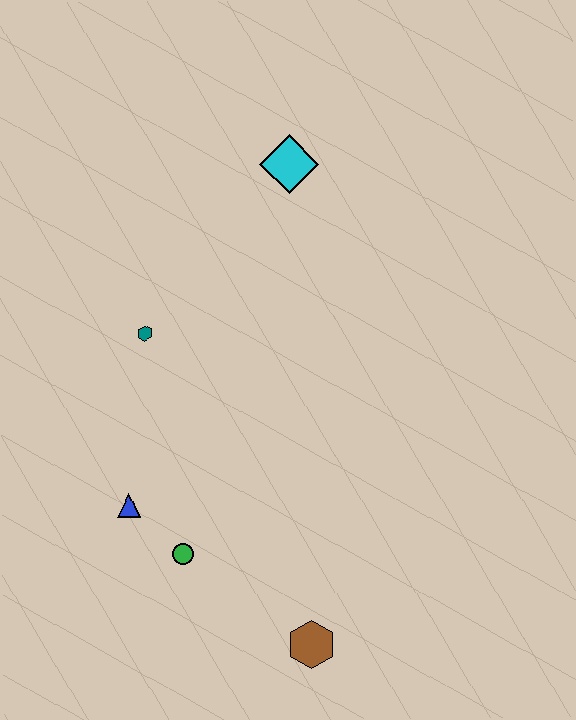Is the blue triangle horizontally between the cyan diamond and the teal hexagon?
No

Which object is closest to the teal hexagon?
The blue triangle is closest to the teal hexagon.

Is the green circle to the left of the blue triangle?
No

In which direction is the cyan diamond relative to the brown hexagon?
The cyan diamond is above the brown hexagon.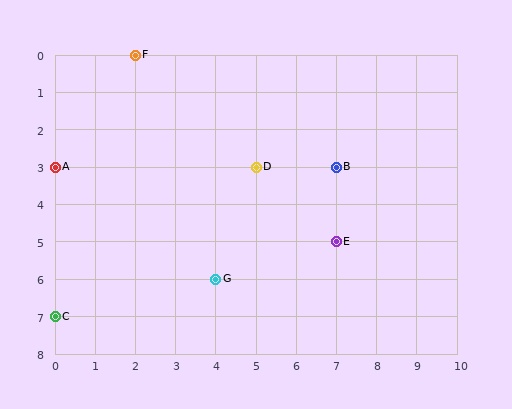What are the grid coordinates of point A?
Point A is at grid coordinates (0, 3).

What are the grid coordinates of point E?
Point E is at grid coordinates (7, 5).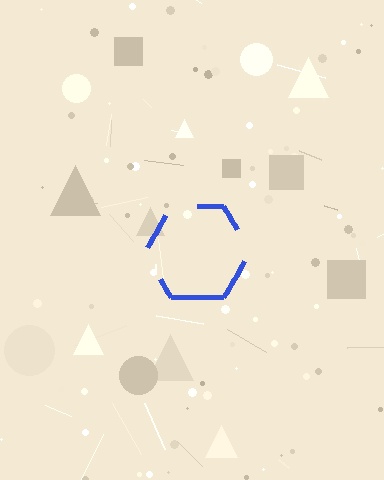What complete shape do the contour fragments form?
The contour fragments form a hexagon.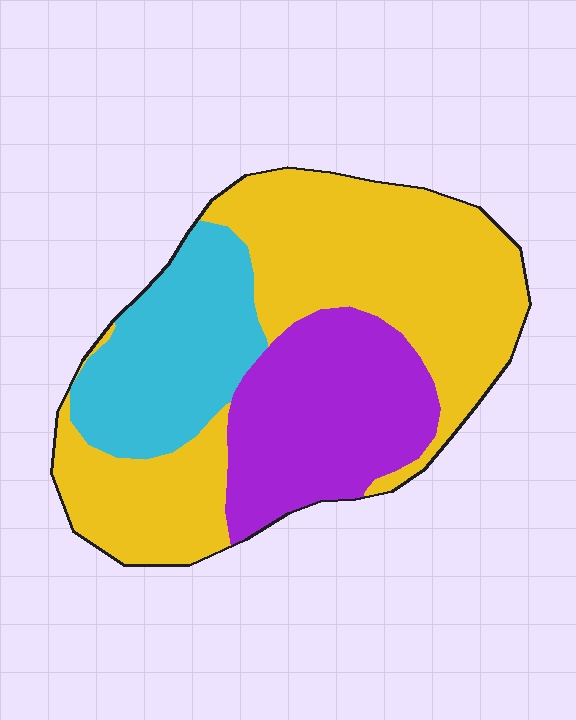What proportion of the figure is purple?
Purple takes up about one quarter (1/4) of the figure.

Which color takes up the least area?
Cyan, at roughly 20%.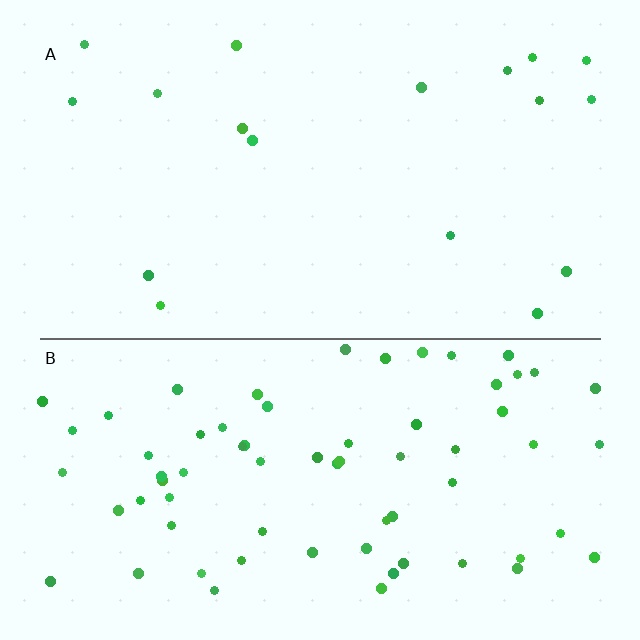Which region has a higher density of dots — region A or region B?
B (the bottom).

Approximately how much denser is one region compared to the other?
Approximately 3.9× — region B over region A.